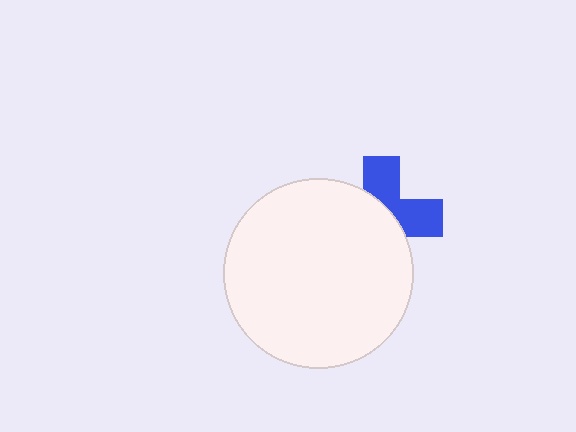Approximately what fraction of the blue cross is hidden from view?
Roughly 57% of the blue cross is hidden behind the white circle.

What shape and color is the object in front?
The object in front is a white circle.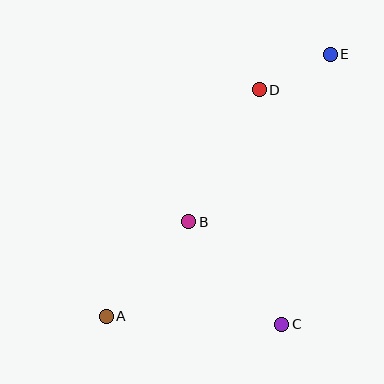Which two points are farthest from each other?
Points A and E are farthest from each other.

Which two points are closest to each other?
Points D and E are closest to each other.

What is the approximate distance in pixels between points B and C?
The distance between B and C is approximately 138 pixels.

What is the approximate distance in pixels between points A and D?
The distance between A and D is approximately 273 pixels.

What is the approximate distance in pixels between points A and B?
The distance between A and B is approximately 125 pixels.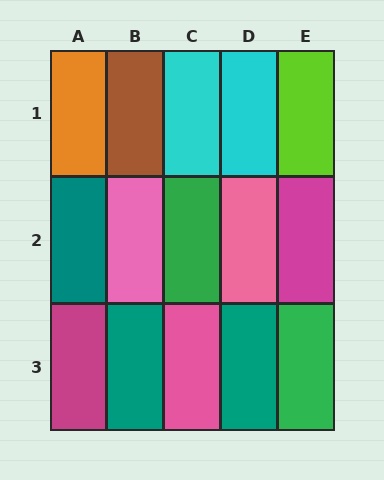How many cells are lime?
1 cell is lime.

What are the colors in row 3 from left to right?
Magenta, teal, pink, teal, green.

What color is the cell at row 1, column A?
Orange.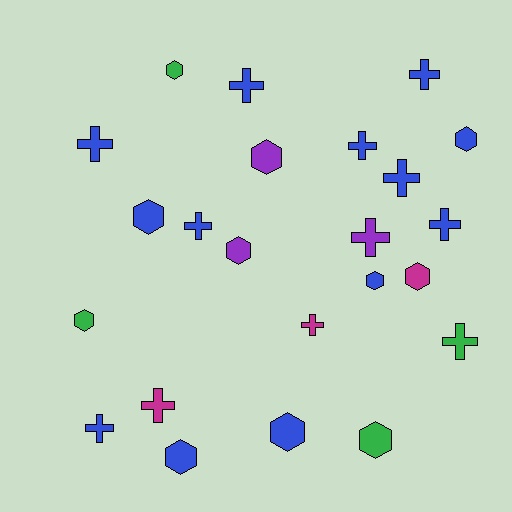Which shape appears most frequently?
Cross, with 12 objects.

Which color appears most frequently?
Blue, with 13 objects.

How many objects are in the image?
There are 23 objects.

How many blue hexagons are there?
There are 5 blue hexagons.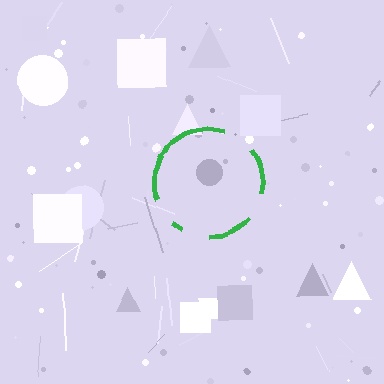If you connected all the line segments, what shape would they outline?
They would outline a circle.